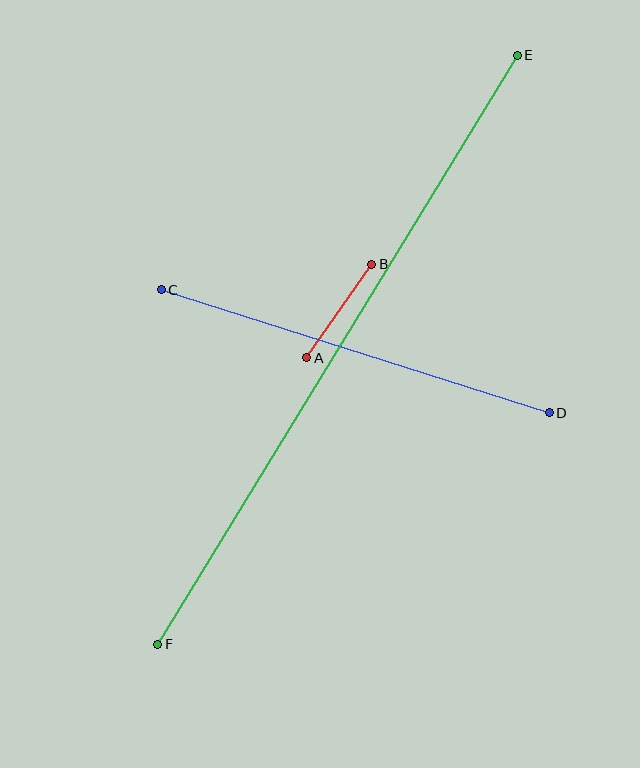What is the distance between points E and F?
The distance is approximately 690 pixels.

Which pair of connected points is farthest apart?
Points E and F are farthest apart.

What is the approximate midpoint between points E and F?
The midpoint is at approximately (338, 350) pixels.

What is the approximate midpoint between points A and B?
The midpoint is at approximately (339, 311) pixels.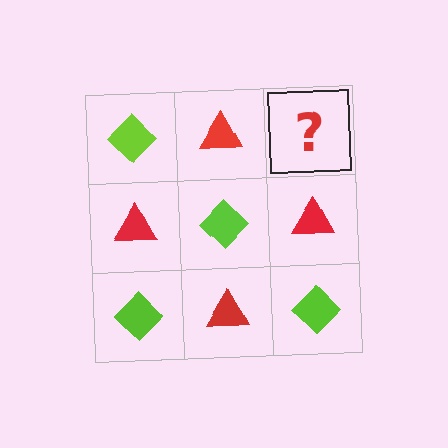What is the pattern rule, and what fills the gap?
The rule is that it alternates lime diamond and red triangle in a checkerboard pattern. The gap should be filled with a lime diamond.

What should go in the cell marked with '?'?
The missing cell should contain a lime diamond.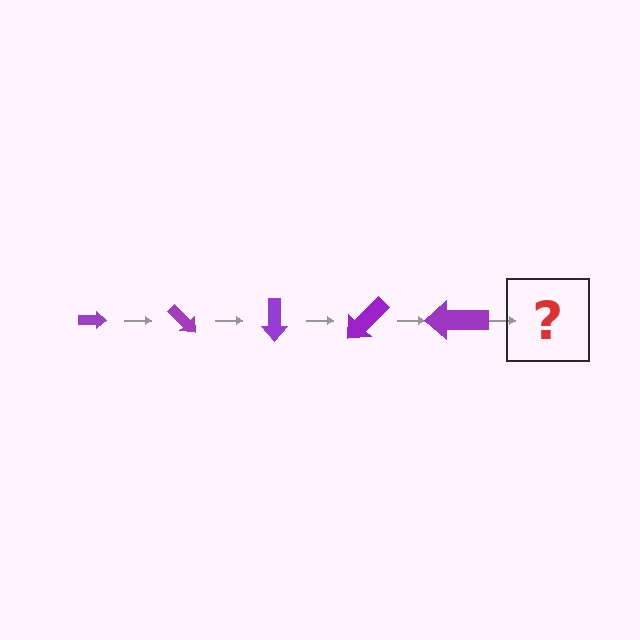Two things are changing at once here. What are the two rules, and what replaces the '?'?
The two rules are that the arrow grows larger each step and it rotates 45 degrees each step. The '?' should be an arrow, larger than the previous one and rotated 225 degrees from the start.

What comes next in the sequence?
The next element should be an arrow, larger than the previous one and rotated 225 degrees from the start.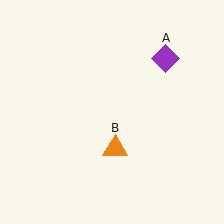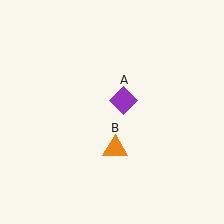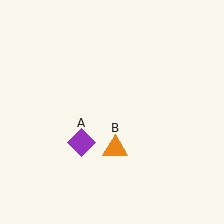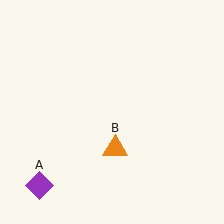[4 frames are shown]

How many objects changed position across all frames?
1 object changed position: purple diamond (object A).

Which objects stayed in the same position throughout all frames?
Orange triangle (object B) remained stationary.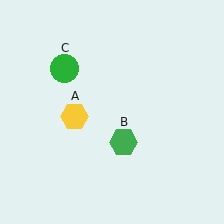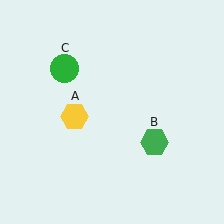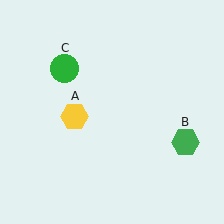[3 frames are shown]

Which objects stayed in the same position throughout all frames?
Yellow hexagon (object A) and green circle (object C) remained stationary.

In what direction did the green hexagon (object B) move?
The green hexagon (object B) moved right.